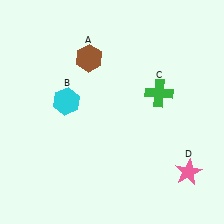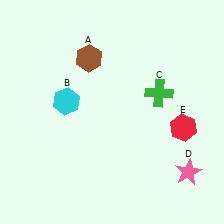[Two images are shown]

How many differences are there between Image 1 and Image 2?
There is 1 difference between the two images.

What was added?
A red hexagon (E) was added in Image 2.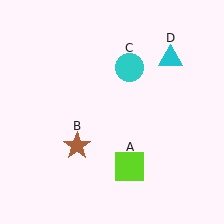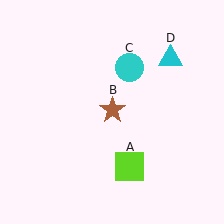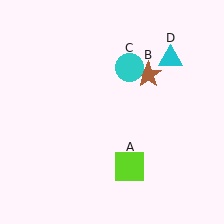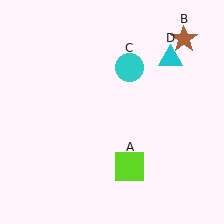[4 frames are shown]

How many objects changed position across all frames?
1 object changed position: brown star (object B).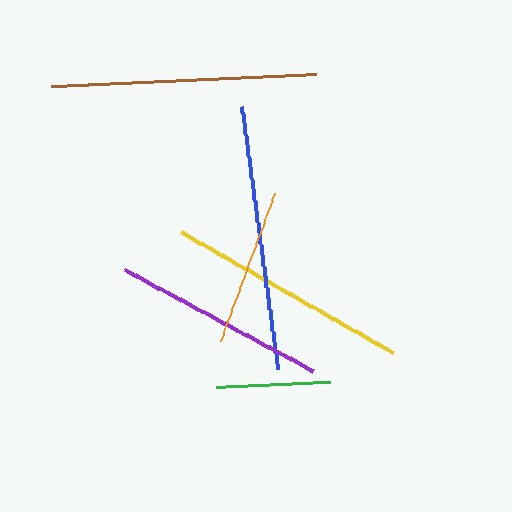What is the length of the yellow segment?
The yellow segment is approximately 243 pixels long.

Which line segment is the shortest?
The green line is the shortest at approximately 114 pixels.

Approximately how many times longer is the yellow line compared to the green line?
The yellow line is approximately 2.1 times the length of the green line.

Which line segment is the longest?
The blue line is the longest at approximately 265 pixels.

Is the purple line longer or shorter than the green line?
The purple line is longer than the green line.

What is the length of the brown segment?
The brown segment is approximately 265 pixels long.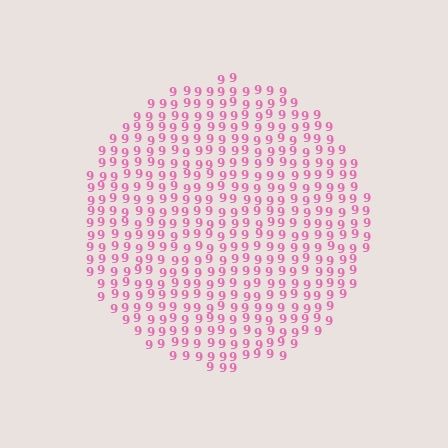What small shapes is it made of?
It is made of small digit 9's.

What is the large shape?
The large shape is a circle.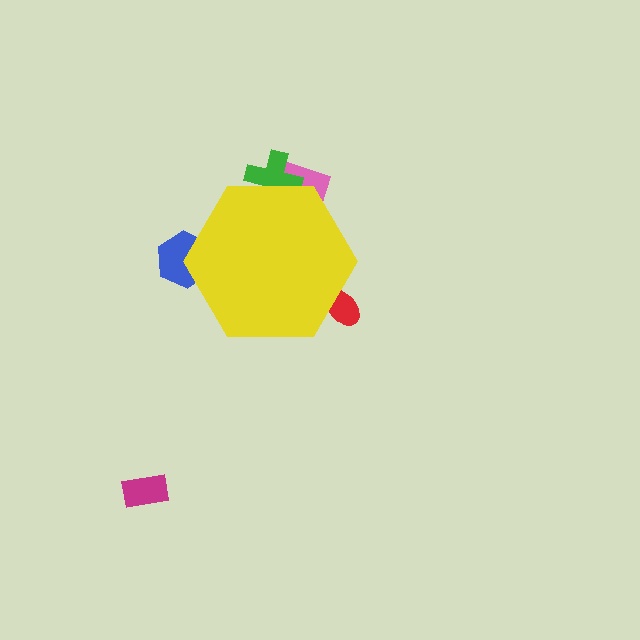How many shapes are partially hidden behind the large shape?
4 shapes are partially hidden.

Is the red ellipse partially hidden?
Yes, the red ellipse is partially hidden behind the yellow hexagon.